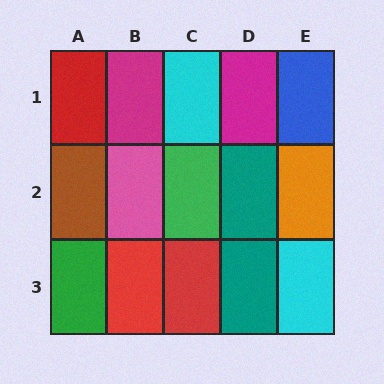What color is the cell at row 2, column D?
Teal.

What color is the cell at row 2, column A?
Brown.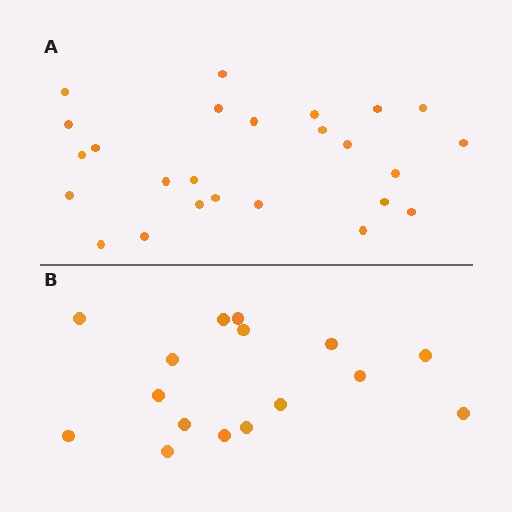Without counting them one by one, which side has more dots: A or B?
Region A (the top region) has more dots.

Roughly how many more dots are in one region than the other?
Region A has roughly 8 or so more dots than region B.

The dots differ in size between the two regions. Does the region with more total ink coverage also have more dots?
No. Region B has more total ink coverage because its dots are larger, but region A actually contains more individual dots. Total area can be misleading — the number of items is what matters here.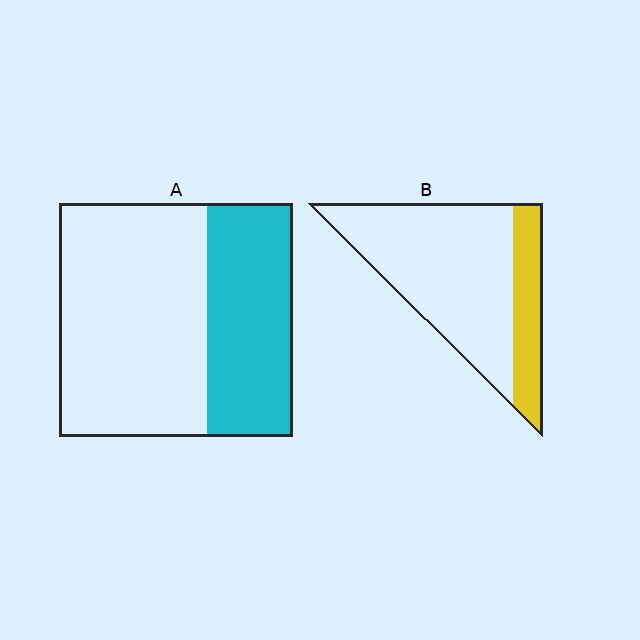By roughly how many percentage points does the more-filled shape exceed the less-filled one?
By roughly 15 percentage points (A over B).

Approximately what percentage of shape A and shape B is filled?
A is approximately 35% and B is approximately 25%.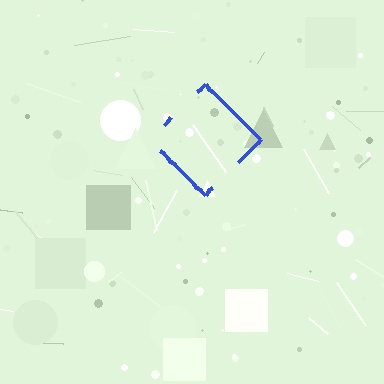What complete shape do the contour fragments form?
The contour fragments form a diamond.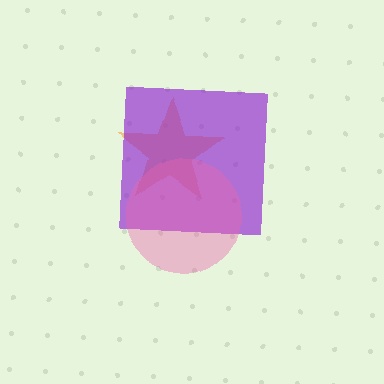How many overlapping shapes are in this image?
There are 3 overlapping shapes in the image.